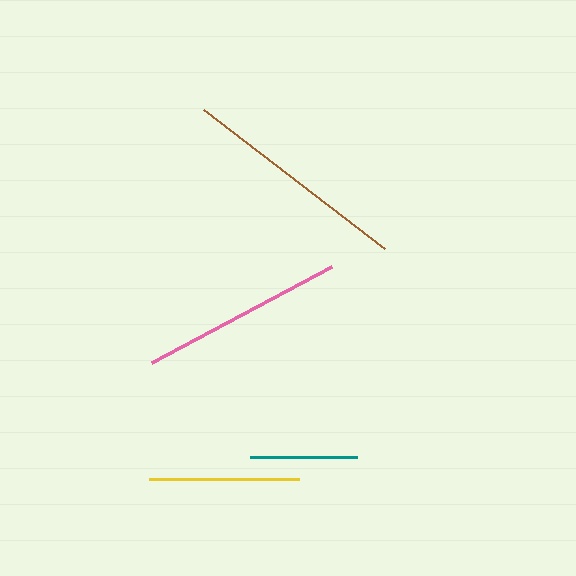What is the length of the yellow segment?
The yellow segment is approximately 151 pixels long.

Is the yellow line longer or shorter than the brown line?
The brown line is longer than the yellow line.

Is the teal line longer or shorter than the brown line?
The brown line is longer than the teal line.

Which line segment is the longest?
The brown line is the longest at approximately 229 pixels.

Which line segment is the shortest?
The teal line is the shortest at approximately 106 pixels.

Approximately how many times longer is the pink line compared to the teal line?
The pink line is approximately 1.9 times the length of the teal line.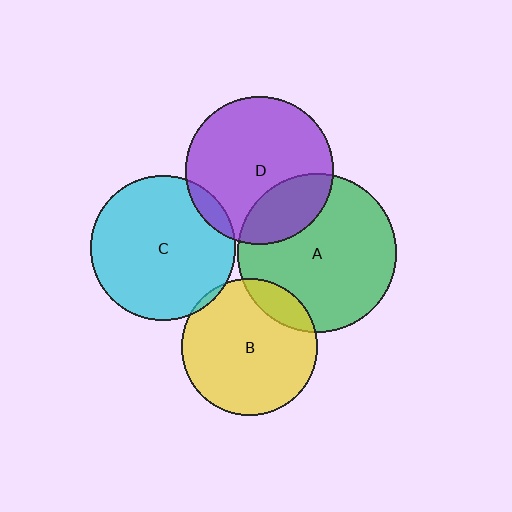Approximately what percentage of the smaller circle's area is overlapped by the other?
Approximately 25%.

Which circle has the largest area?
Circle A (green).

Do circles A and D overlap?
Yes.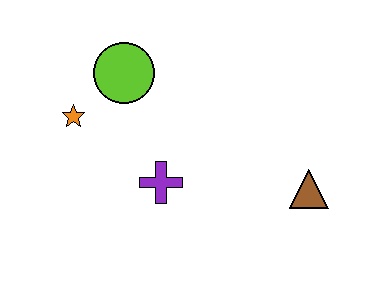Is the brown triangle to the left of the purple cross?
No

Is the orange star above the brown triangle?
Yes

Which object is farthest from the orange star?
The brown triangle is farthest from the orange star.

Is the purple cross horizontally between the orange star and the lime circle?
No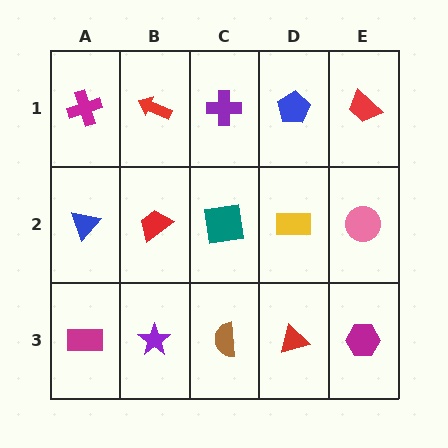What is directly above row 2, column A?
A magenta cross.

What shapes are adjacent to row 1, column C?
A teal square (row 2, column C), a red arrow (row 1, column B), a blue pentagon (row 1, column D).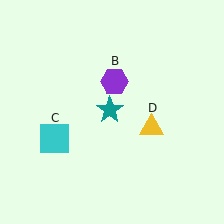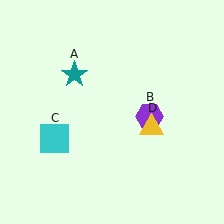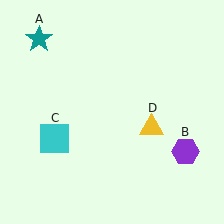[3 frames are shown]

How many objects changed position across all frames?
2 objects changed position: teal star (object A), purple hexagon (object B).